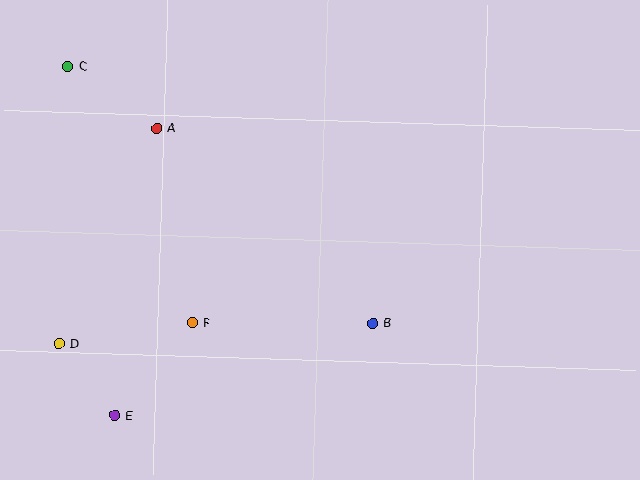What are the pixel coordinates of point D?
Point D is at (59, 344).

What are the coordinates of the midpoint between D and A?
The midpoint between D and A is at (108, 236).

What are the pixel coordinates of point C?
Point C is at (68, 66).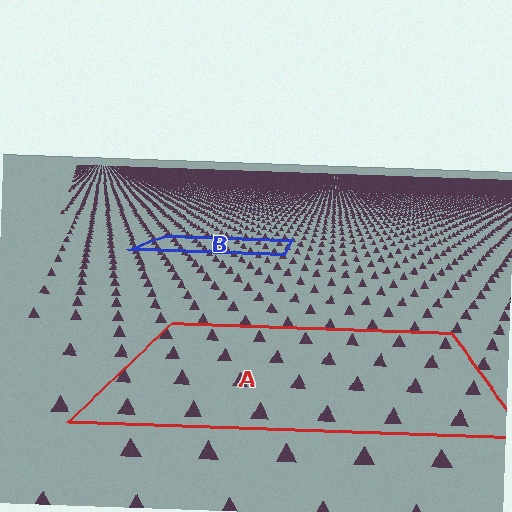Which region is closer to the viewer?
Region A is closer. The texture elements there are larger and more spread out.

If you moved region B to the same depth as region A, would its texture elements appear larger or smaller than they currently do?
They would appear larger. At a closer depth, the same texture elements are projected at a bigger on-screen size.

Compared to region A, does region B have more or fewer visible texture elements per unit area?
Region B has more texture elements per unit area — they are packed more densely because it is farther away.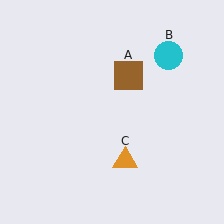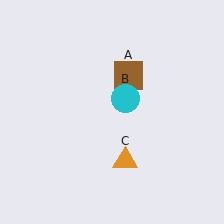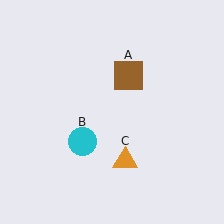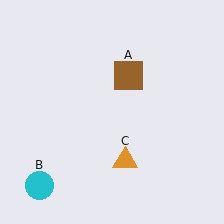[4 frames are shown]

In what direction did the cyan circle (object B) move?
The cyan circle (object B) moved down and to the left.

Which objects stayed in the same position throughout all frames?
Brown square (object A) and orange triangle (object C) remained stationary.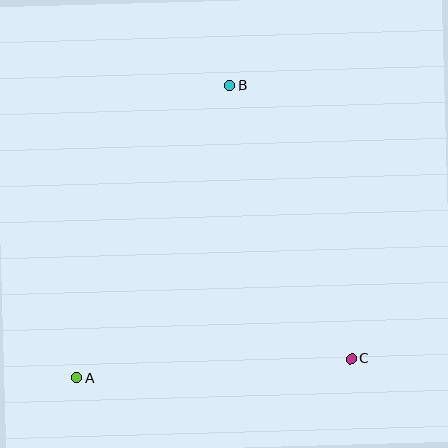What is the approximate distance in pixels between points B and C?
The distance between B and C is approximately 299 pixels.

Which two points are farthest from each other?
Points A and B are farthest from each other.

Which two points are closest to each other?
Points A and C are closest to each other.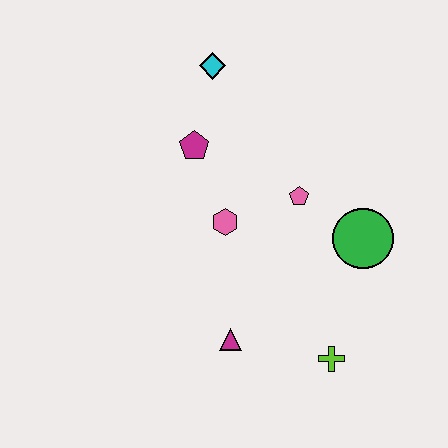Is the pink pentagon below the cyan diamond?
Yes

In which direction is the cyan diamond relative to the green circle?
The cyan diamond is above the green circle.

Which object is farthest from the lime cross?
The cyan diamond is farthest from the lime cross.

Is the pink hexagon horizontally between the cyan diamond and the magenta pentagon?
No